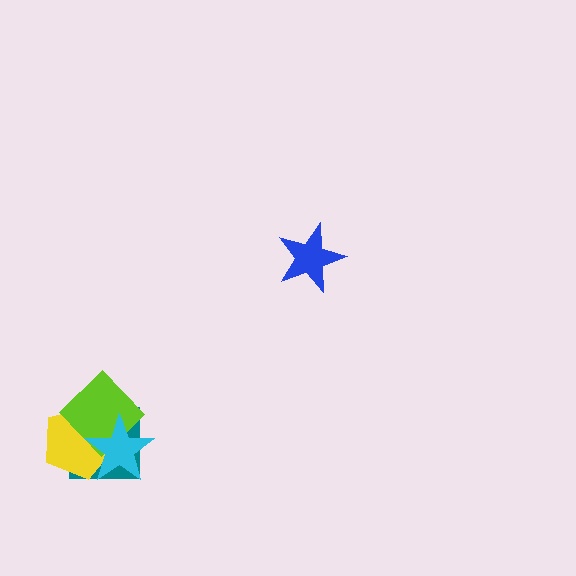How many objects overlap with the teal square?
3 objects overlap with the teal square.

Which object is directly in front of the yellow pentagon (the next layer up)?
The lime diamond is directly in front of the yellow pentagon.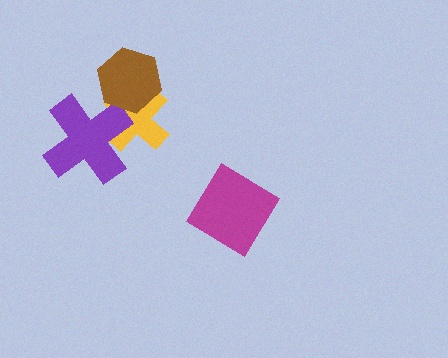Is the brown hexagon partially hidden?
No, no other shape covers it.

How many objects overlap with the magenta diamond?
0 objects overlap with the magenta diamond.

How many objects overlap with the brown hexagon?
1 object overlaps with the brown hexagon.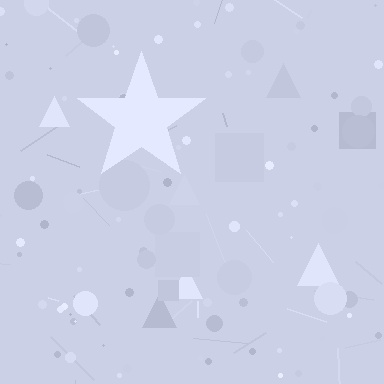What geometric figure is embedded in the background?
A star is embedded in the background.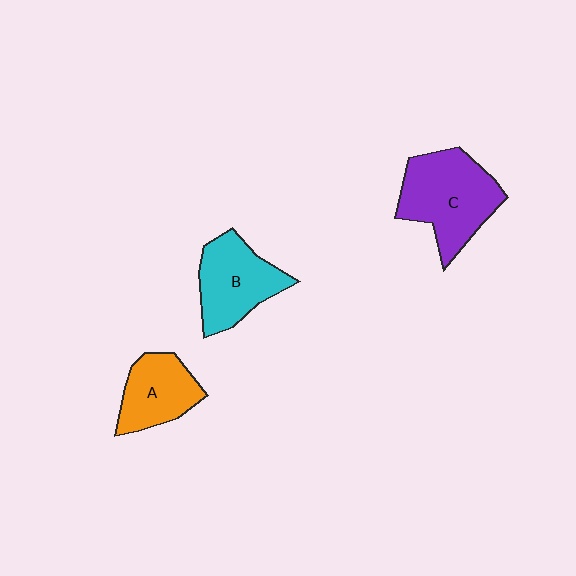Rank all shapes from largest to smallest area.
From largest to smallest: C (purple), B (cyan), A (orange).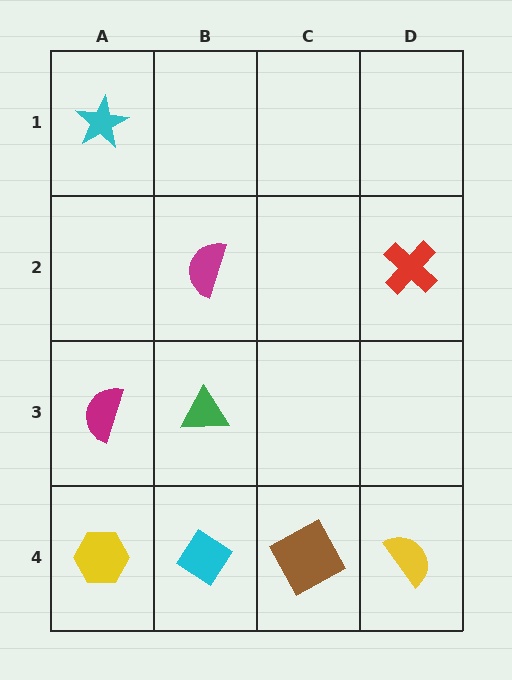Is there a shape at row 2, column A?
No, that cell is empty.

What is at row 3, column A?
A magenta semicircle.